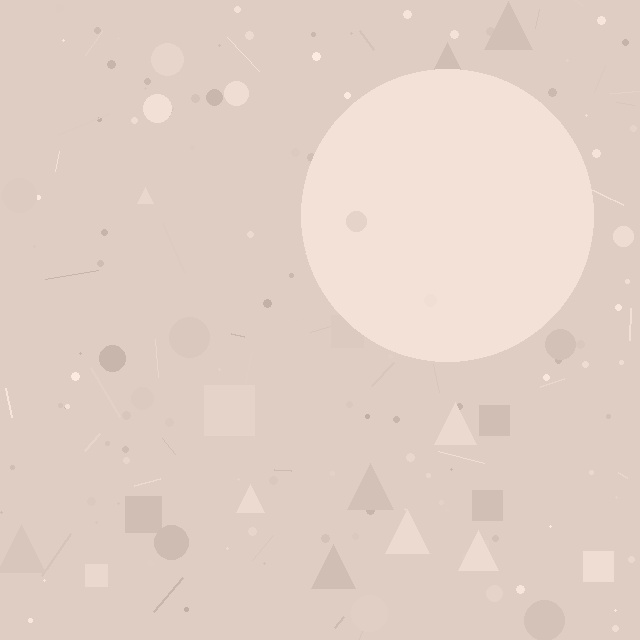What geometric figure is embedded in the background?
A circle is embedded in the background.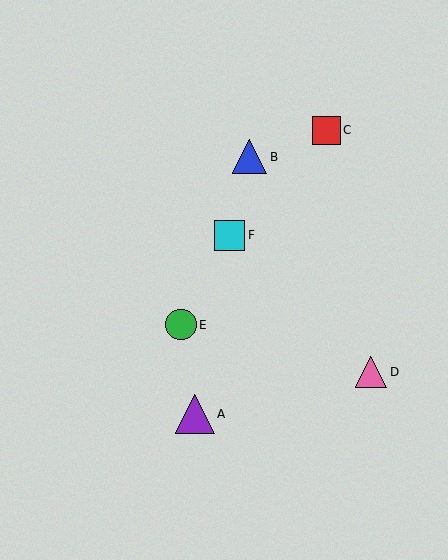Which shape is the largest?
The purple triangle (labeled A) is the largest.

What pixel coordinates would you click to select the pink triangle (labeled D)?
Click at (371, 372) to select the pink triangle D.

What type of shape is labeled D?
Shape D is a pink triangle.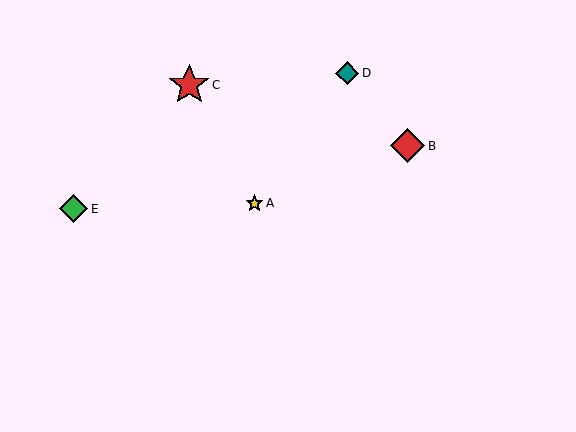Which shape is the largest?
The red star (labeled C) is the largest.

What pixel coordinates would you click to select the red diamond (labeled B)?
Click at (408, 146) to select the red diamond B.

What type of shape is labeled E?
Shape E is a green diamond.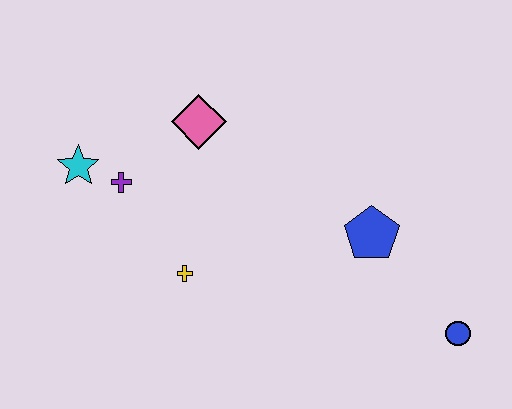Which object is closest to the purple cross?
The cyan star is closest to the purple cross.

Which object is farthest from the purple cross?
The blue circle is farthest from the purple cross.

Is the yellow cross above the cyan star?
No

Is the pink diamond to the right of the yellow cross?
Yes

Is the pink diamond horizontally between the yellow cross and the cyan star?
No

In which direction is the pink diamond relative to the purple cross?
The pink diamond is to the right of the purple cross.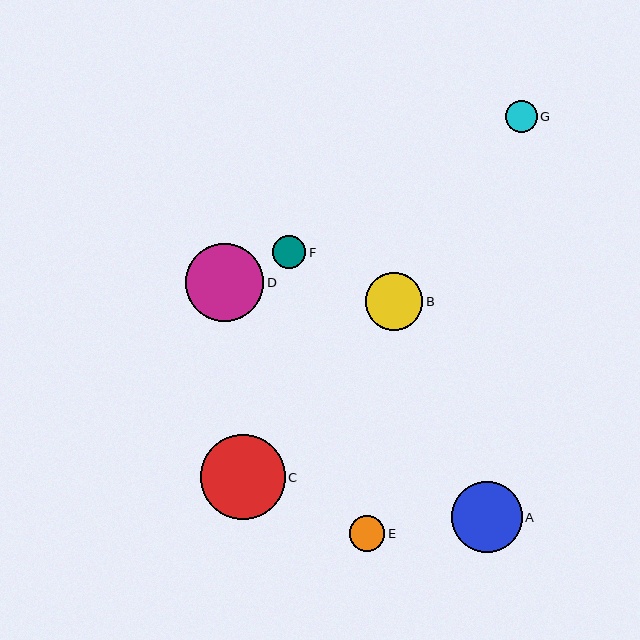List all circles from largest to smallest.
From largest to smallest: C, D, A, B, E, F, G.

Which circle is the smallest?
Circle G is the smallest with a size of approximately 32 pixels.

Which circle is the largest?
Circle C is the largest with a size of approximately 85 pixels.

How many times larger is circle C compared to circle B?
Circle C is approximately 1.5 times the size of circle B.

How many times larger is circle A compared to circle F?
Circle A is approximately 2.1 times the size of circle F.